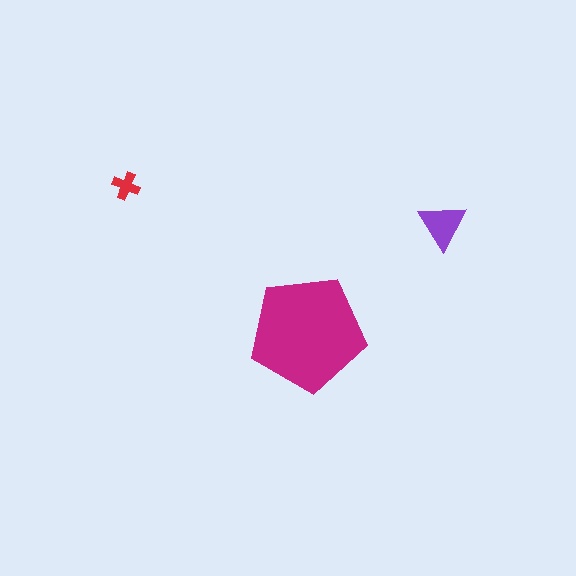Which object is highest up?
The red cross is topmost.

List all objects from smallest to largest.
The red cross, the purple triangle, the magenta pentagon.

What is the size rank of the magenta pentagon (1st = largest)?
1st.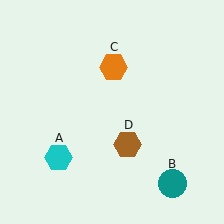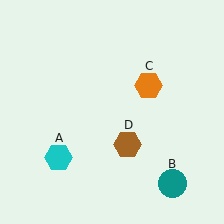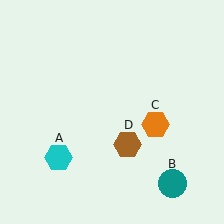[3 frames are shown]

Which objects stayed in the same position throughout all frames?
Cyan hexagon (object A) and teal circle (object B) and brown hexagon (object D) remained stationary.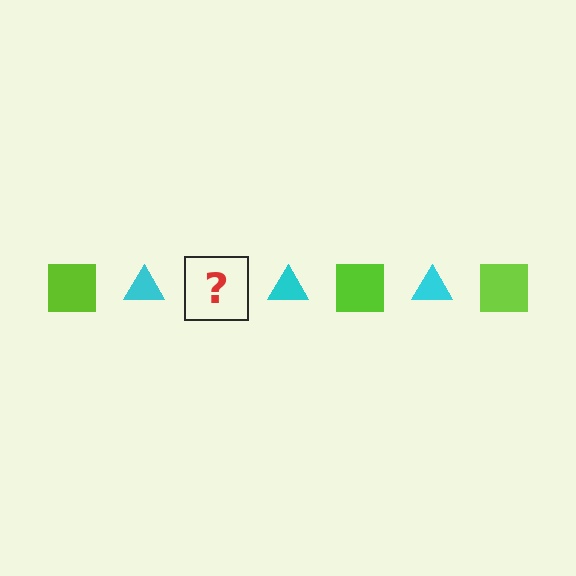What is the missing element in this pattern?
The missing element is a lime square.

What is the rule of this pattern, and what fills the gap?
The rule is that the pattern alternates between lime square and cyan triangle. The gap should be filled with a lime square.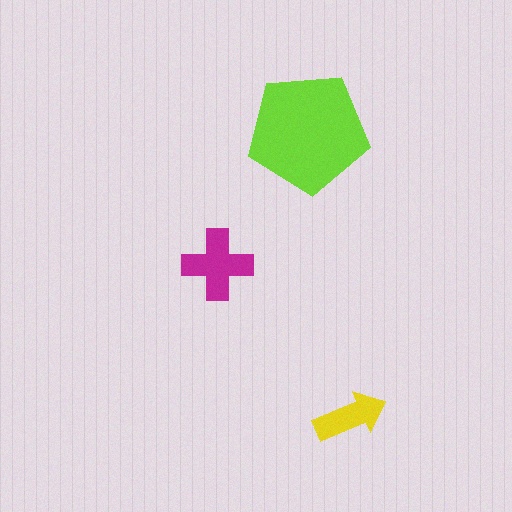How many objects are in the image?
There are 3 objects in the image.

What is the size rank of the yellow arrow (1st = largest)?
3rd.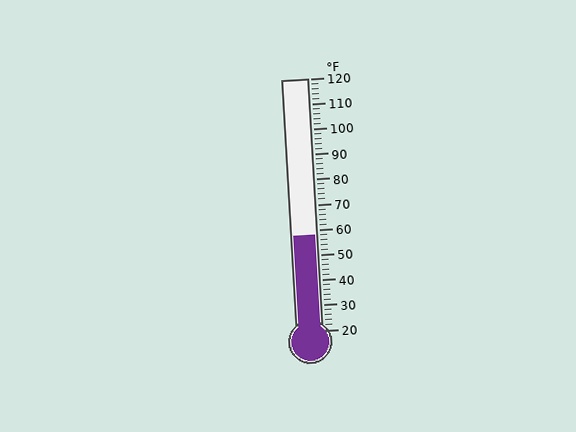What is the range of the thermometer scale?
The thermometer scale ranges from 20°F to 120°F.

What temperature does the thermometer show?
The thermometer shows approximately 58°F.